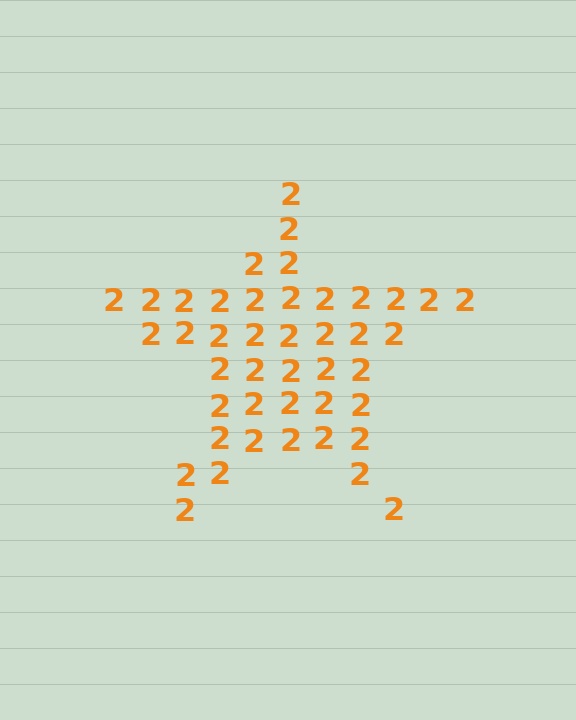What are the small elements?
The small elements are digit 2's.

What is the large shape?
The large shape is a star.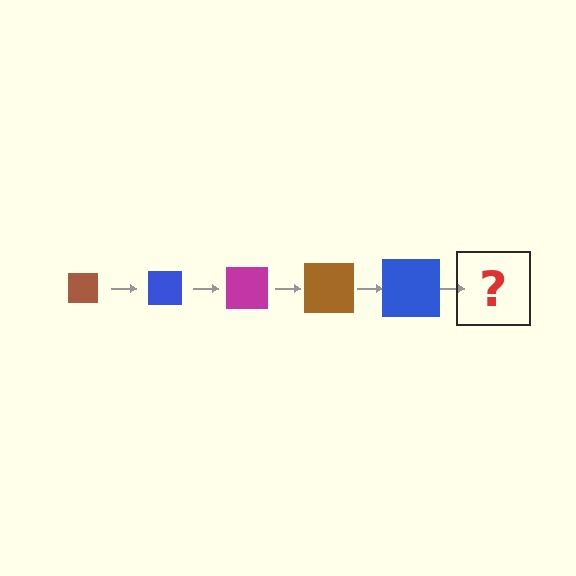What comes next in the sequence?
The next element should be a magenta square, larger than the previous one.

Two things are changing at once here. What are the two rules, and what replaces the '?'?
The two rules are that the square grows larger each step and the color cycles through brown, blue, and magenta. The '?' should be a magenta square, larger than the previous one.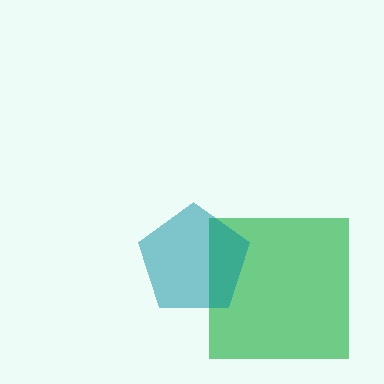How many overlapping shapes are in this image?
There are 2 overlapping shapes in the image.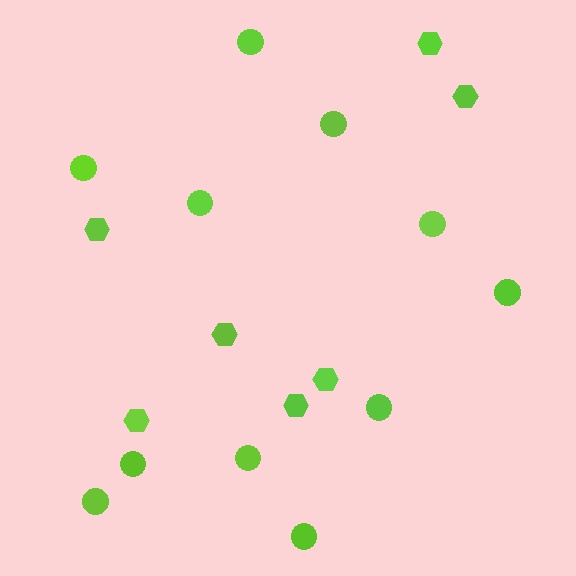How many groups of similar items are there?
There are 2 groups: one group of circles (11) and one group of hexagons (7).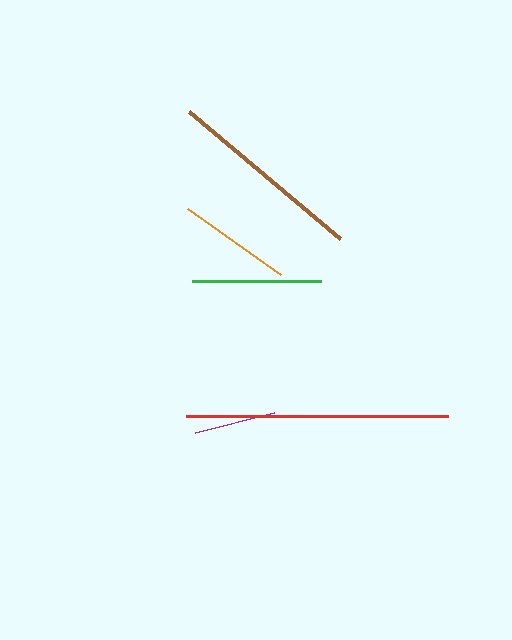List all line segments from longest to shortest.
From longest to shortest: red, brown, green, orange, purple.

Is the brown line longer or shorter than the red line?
The red line is longer than the brown line.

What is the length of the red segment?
The red segment is approximately 262 pixels long.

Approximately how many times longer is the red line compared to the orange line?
The red line is approximately 2.3 times the length of the orange line.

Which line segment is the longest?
The red line is the longest at approximately 262 pixels.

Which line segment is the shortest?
The purple line is the shortest at approximately 81 pixels.